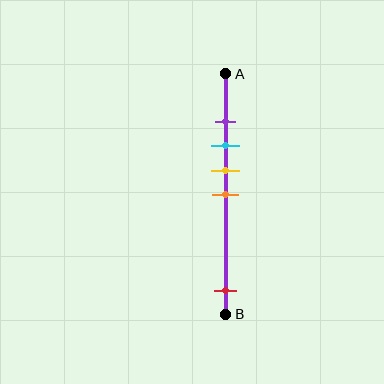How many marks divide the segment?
There are 5 marks dividing the segment.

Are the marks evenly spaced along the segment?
No, the marks are not evenly spaced.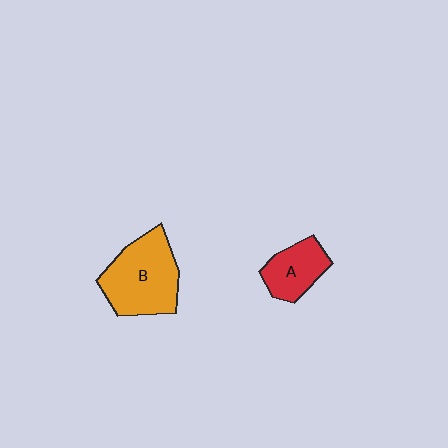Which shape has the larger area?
Shape B (orange).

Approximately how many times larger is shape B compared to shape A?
Approximately 1.8 times.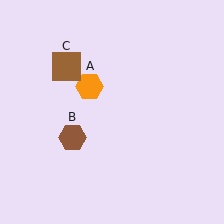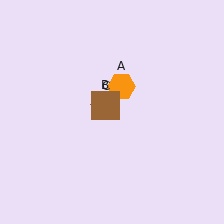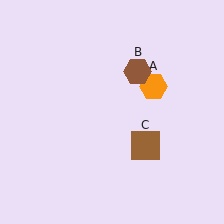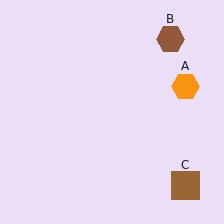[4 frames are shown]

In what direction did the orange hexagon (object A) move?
The orange hexagon (object A) moved right.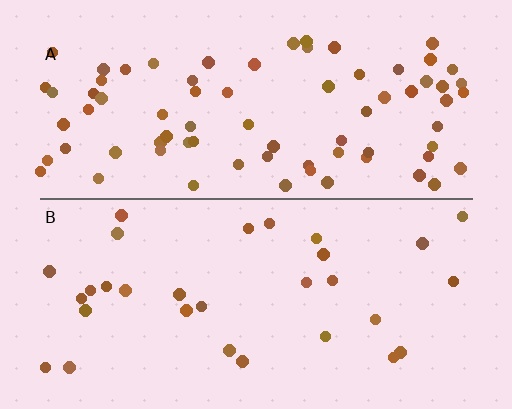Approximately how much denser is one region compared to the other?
Approximately 2.5× — region A over region B.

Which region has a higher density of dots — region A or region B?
A (the top).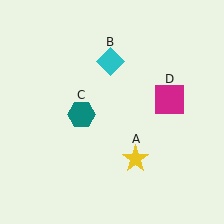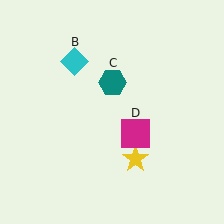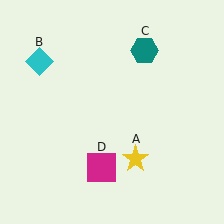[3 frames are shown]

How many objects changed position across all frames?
3 objects changed position: cyan diamond (object B), teal hexagon (object C), magenta square (object D).